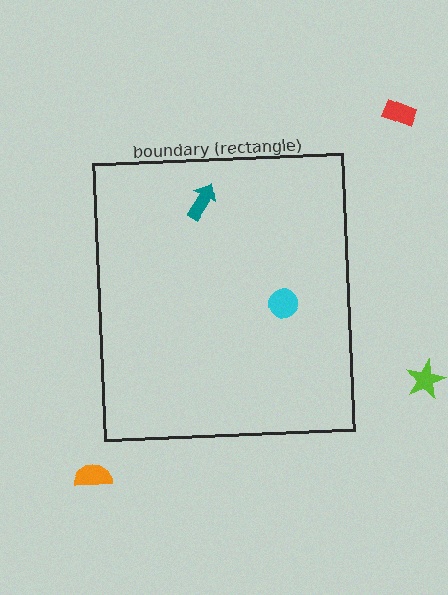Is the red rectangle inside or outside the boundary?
Outside.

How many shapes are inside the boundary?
2 inside, 3 outside.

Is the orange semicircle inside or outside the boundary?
Outside.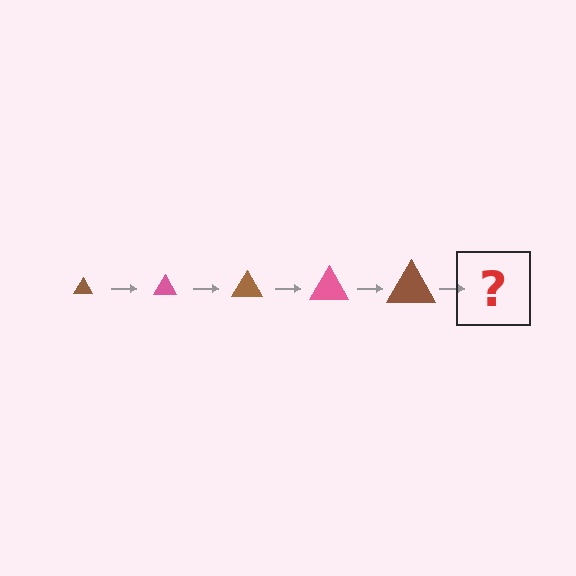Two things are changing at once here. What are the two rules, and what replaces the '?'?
The two rules are that the triangle grows larger each step and the color cycles through brown and pink. The '?' should be a pink triangle, larger than the previous one.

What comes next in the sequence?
The next element should be a pink triangle, larger than the previous one.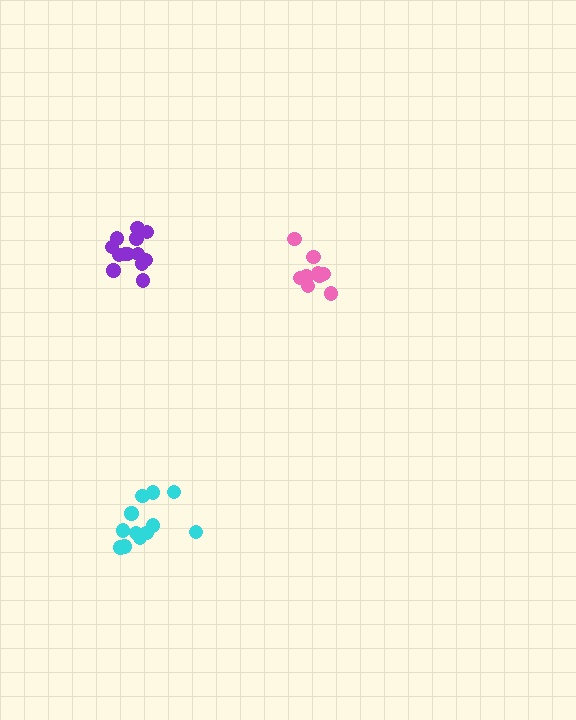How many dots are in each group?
Group 1: 9 dots, Group 2: 13 dots, Group 3: 12 dots (34 total).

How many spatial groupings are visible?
There are 3 spatial groupings.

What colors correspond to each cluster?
The clusters are colored: pink, purple, cyan.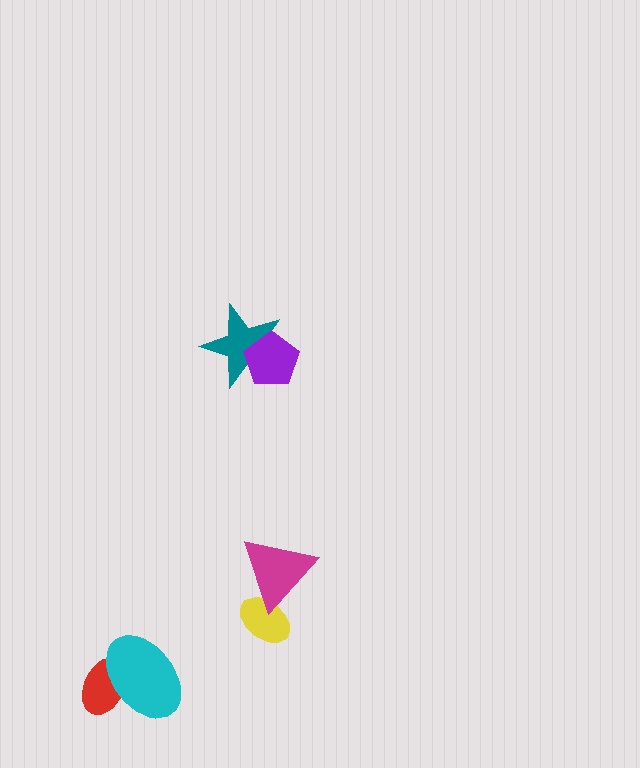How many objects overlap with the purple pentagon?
1 object overlaps with the purple pentagon.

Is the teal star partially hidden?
Yes, it is partially covered by another shape.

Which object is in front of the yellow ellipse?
The magenta triangle is in front of the yellow ellipse.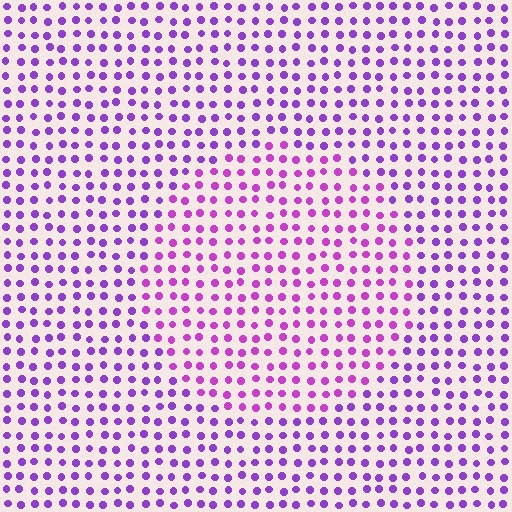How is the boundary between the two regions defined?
The boundary is defined purely by a slight shift in hue (about 25 degrees). Spacing, size, and orientation are identical on both sides.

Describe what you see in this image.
The image is filled with small purple elements in a uniform arrangement. A circle-shaped region is visible where the elements are tinted to a slightly different hue, forming a subtle color boundary.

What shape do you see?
I see a circle.